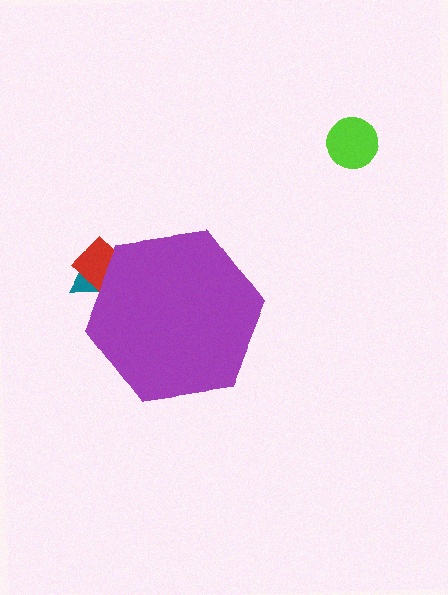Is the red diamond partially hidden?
Yes, the red diamond is partially hidden behind the purple hexagon.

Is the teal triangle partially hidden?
Yes, the teal triangle is partially hidden behind the purple hexagon.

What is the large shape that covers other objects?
A purple hexagon.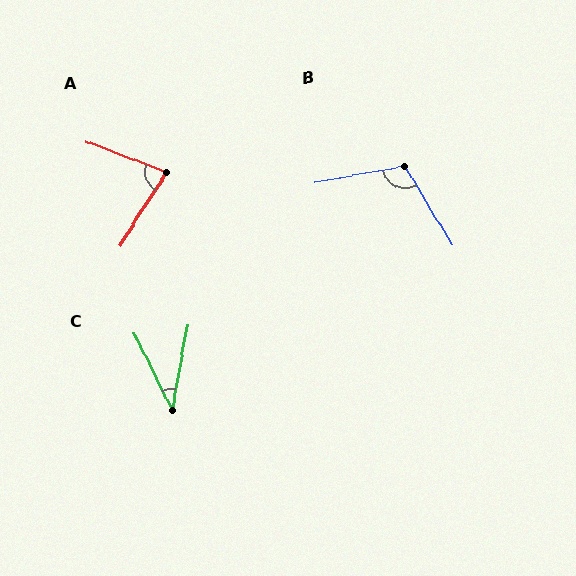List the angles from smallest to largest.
C (37°), A (78°), B (111°).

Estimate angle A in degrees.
Approximately 78 degrees.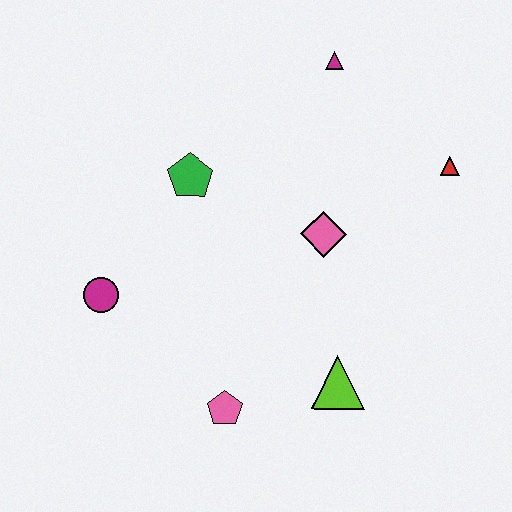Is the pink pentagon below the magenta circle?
Yes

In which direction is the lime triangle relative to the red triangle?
The lime triangle is below the red triangle.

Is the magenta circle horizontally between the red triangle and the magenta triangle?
No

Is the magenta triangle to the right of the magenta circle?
Yes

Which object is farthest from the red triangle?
The magenta circle is farthest from the red triangle.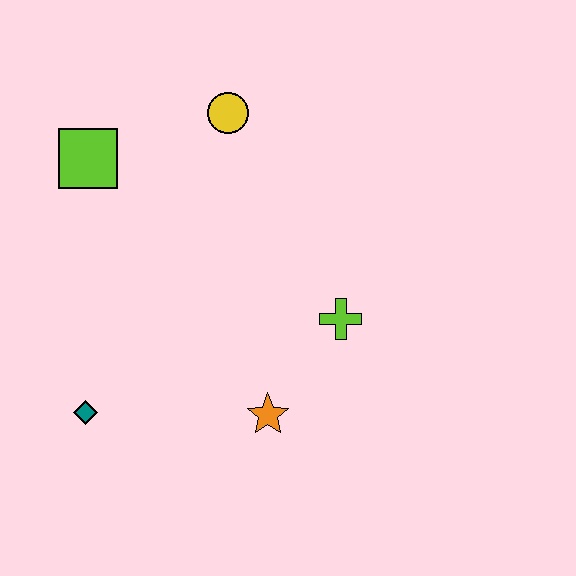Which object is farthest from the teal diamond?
The yellow circle is farthest from the teal diamond.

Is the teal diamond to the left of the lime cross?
Yes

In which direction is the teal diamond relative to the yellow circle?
The teal diamond is below the yellow circle.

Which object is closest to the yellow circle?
The lime square is closest to the yellow circle.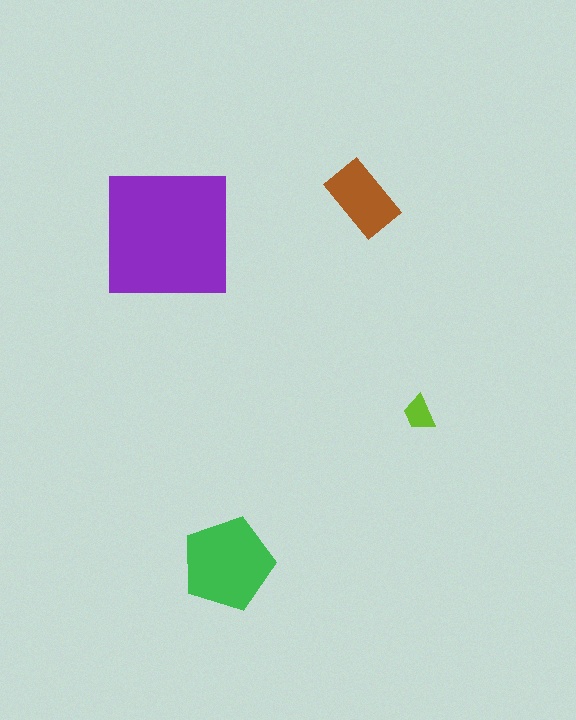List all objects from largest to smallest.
The purple square, the green pentagon, the brown rectangle, the lime trapezoid.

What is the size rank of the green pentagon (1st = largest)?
2nd.